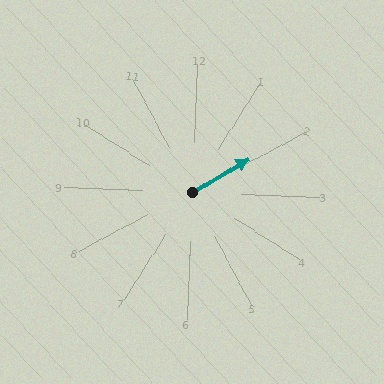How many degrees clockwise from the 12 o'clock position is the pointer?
Approximately 57 degrees.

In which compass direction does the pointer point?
Northeast.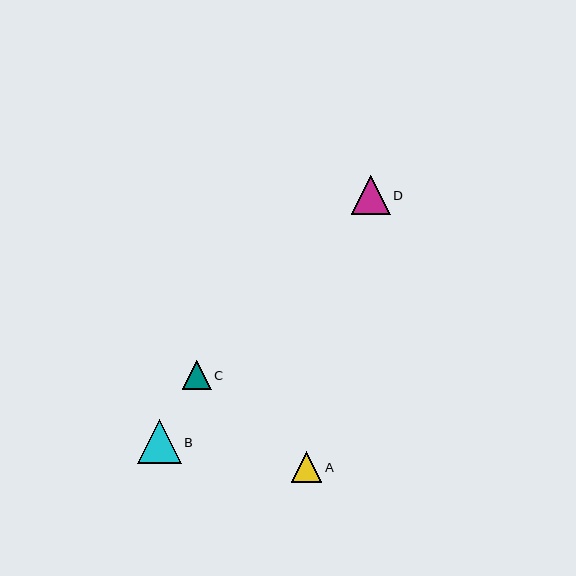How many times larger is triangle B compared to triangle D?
Triangle B is approximately 1.1 times the size of triangle D.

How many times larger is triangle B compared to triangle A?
Triangle B is approximately 1.4 times the size of triangle A.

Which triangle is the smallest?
Triangle C is the smallest with a size of approximately 29 pixels.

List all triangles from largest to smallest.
From largest to smallest: B, D, A, C.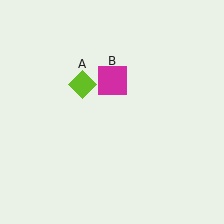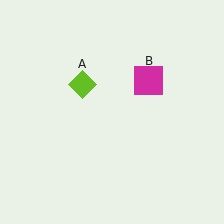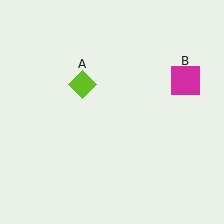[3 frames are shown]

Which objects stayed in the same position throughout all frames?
Lime diamond (object A) remained stationary.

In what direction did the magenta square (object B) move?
The magenta square (object B) moved right.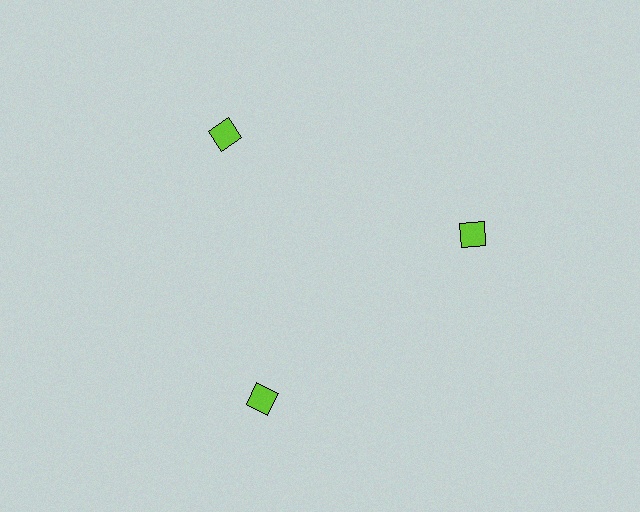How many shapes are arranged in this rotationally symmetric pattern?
There are 3 shapes, arranged in 3 groups of 1.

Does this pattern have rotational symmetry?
Yes, this pattern has 3-fold rotational symmetry. It looks the same after rotating 120 degrees around the center.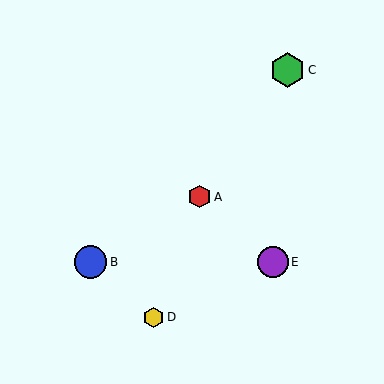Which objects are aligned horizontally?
Objects B, E are aligned horizontally.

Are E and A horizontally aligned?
No, E is at y≈262 and A is at y≈197.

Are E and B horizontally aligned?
Yes, both are at y≈262.